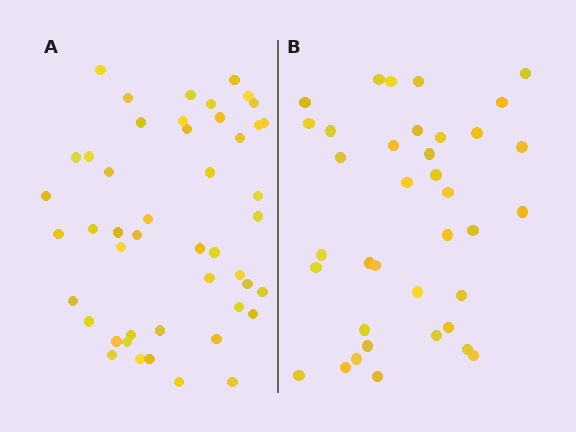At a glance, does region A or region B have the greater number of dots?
Region A (the left region) has more dots.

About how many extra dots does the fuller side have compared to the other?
Region A has roughly 10 or so more dots than region B.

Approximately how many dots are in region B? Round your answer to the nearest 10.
About 40 dots. (The exact count is 37, which rounds to 40.)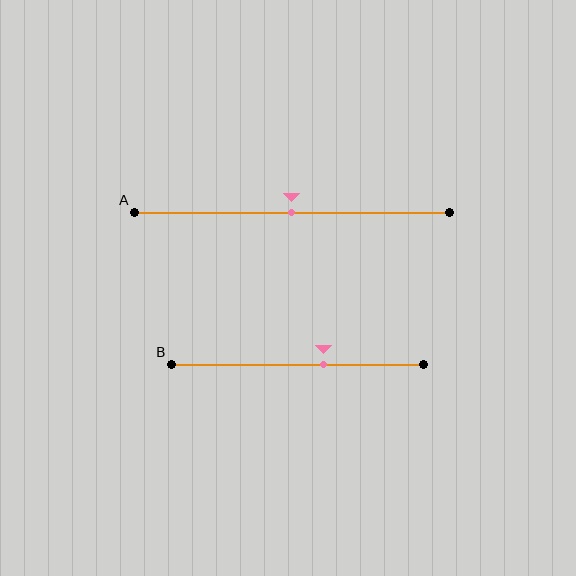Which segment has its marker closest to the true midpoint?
Segment A has its marker closest to the true midpoint.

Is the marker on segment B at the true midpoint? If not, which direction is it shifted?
No, the marker on segment B is shifted to the right by about 10% of the segment length.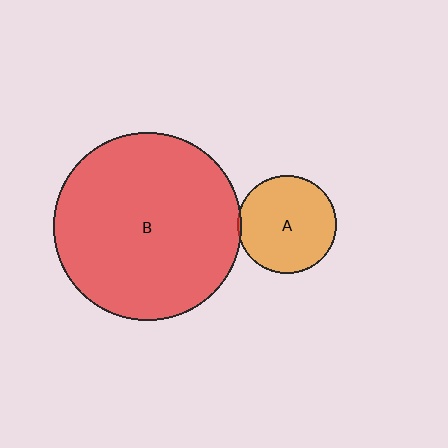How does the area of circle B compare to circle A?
Approximately 3.6 times.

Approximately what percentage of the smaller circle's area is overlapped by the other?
Approximately 5%.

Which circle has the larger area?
Circle B (red).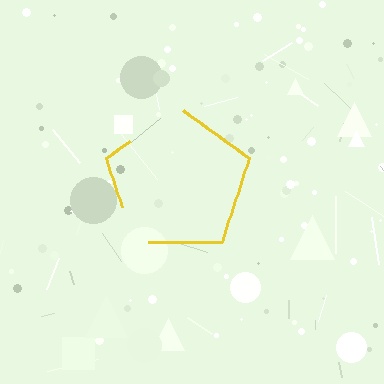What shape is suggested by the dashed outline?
The dashed outline suggests a pentagon.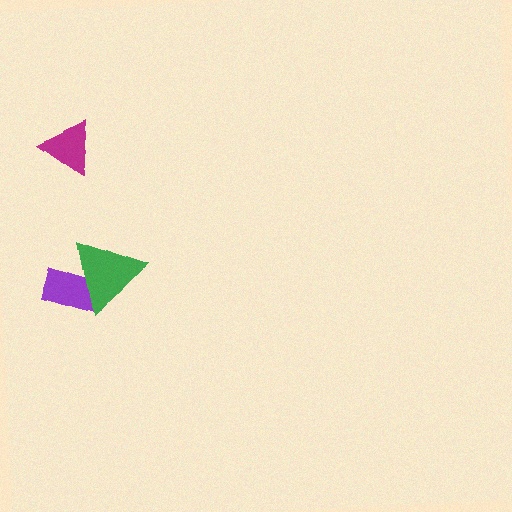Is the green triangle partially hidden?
No, no other shape covers it.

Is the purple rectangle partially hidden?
Yes, it is partially covered by another shape.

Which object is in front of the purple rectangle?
The green triangle is in front of the purple rectangle.